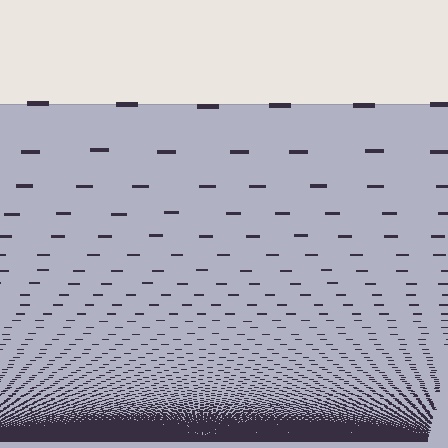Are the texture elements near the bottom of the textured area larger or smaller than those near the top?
Smaller. The gradient is inverted — elements near the bottom are smaller and denser.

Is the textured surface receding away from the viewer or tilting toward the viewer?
The surface appears to tilt toward the viewer. Texture elements get larger and sparser toward the top.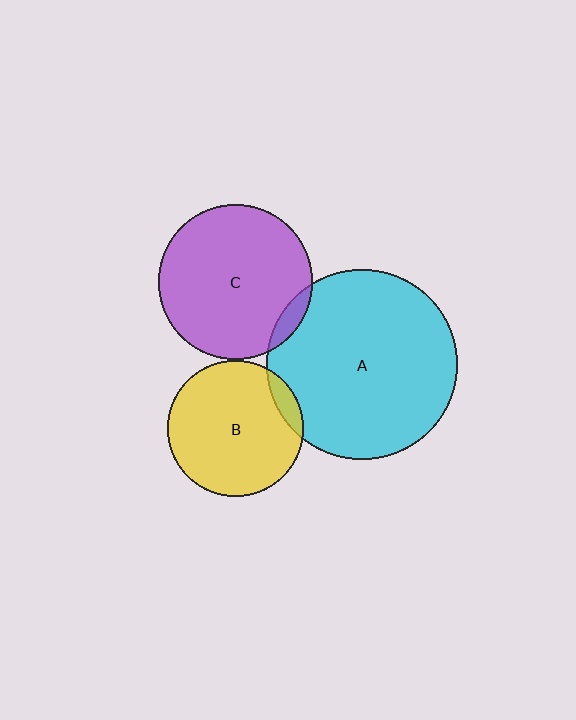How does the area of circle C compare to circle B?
Approximately 1.3 times.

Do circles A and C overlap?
Yes.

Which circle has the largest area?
Circle A (cyan).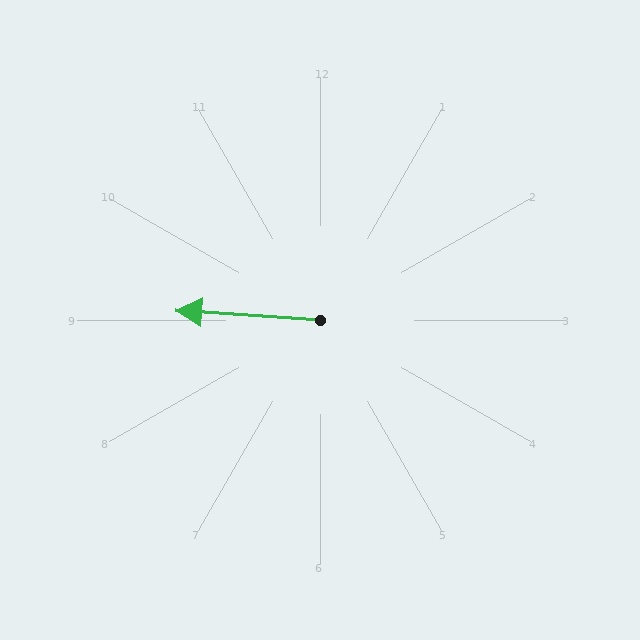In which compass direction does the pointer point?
West.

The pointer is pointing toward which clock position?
Roughly 9 o'clock.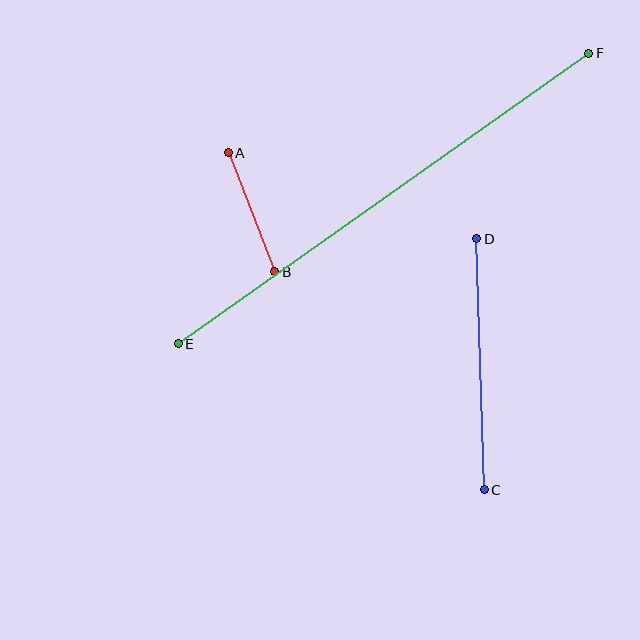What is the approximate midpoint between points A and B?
The midpoint is at approximately (252, 212) pixels.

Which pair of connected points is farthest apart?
Points E and F are farthest apart.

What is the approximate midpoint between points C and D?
The midpoint is at approximately (480, 364) pixels.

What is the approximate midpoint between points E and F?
The midpoint is at approximately (384, 198) pixels.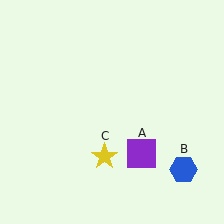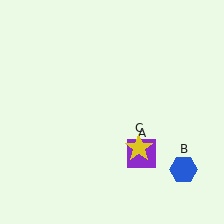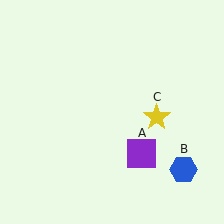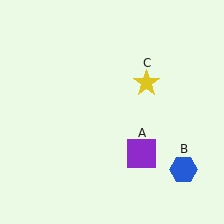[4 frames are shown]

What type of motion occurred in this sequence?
The yellow star (object C) rotated counterclockwise around the center of the scene.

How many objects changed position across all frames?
1 object changed position: yellow star (object C).